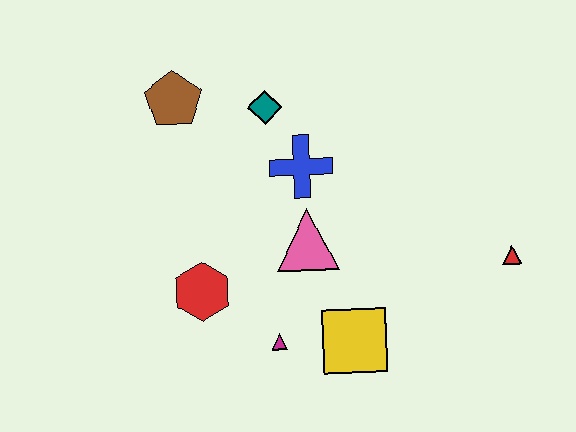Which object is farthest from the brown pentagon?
The red triangle is farthest from the brown pentagon.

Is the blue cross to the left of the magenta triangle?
No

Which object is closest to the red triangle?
The yellow square is closest to the red triangle.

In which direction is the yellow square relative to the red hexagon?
The yellow square is to the right of the red hexagon.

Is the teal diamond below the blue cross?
No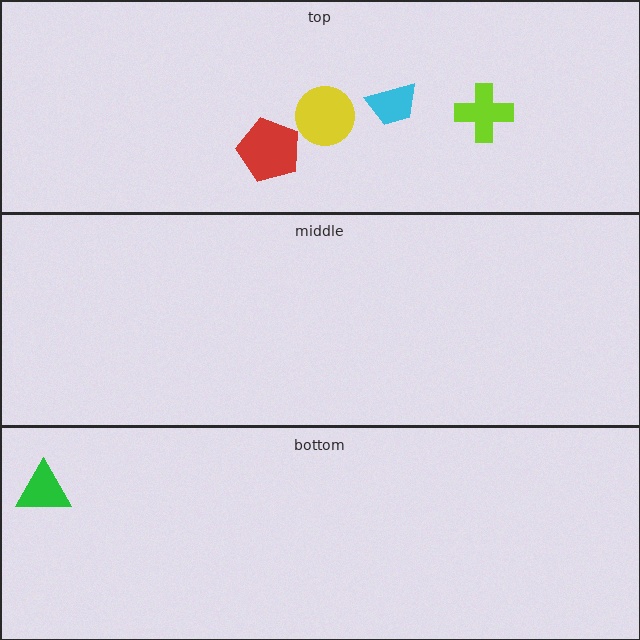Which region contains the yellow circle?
The top region.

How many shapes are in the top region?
4.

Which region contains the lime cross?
The top region.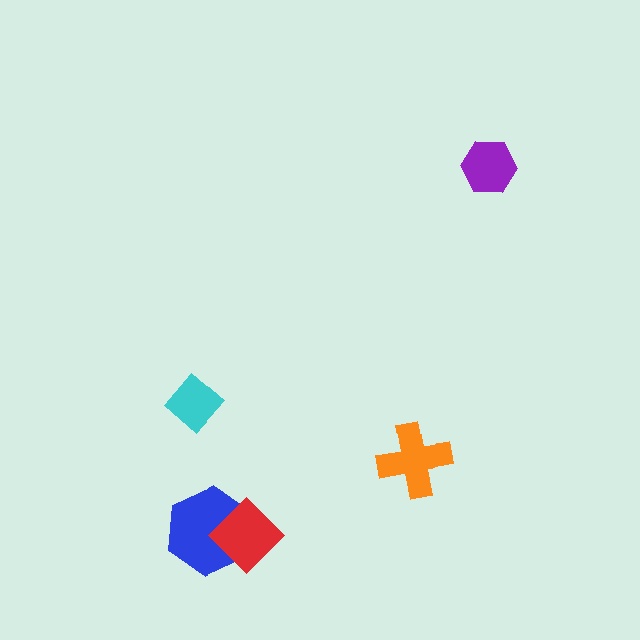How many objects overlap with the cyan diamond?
0 objects overlap with the cyan diamond.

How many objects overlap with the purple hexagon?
0 objects overlap with the purple hexagon.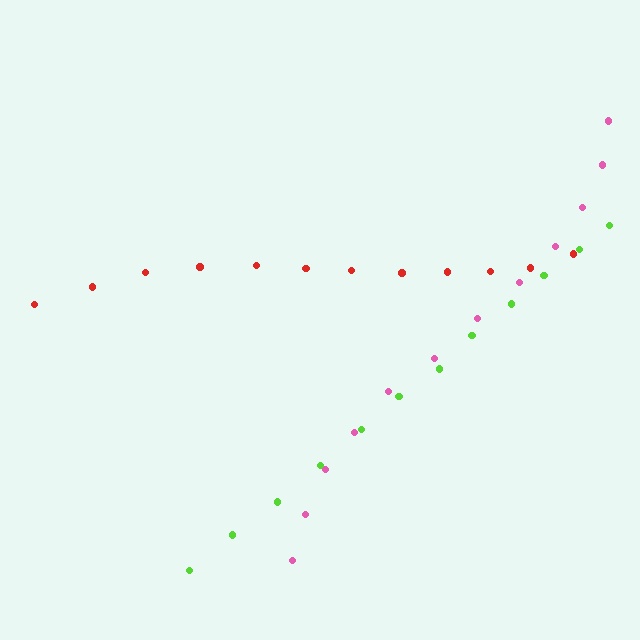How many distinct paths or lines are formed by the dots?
There are 3 distinct paths.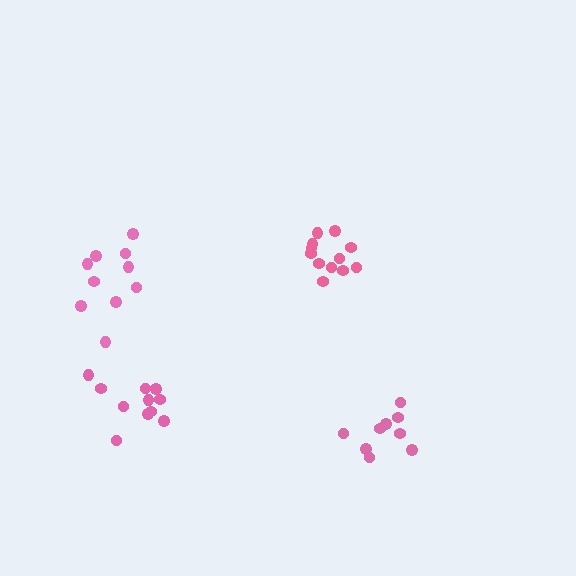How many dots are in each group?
Group 1: 10 dots, Group 2: 11 dots, Group 3: 9 dots, Group 4: 12 dots (42 total).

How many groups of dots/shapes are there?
There are 4 groups.